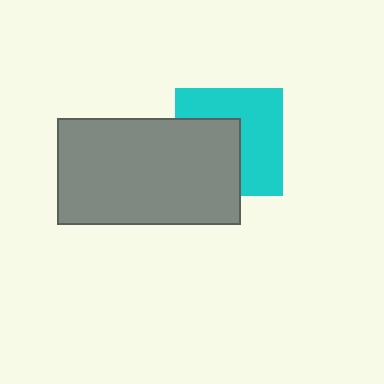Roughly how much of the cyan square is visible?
About half of it is visible (roughly 56%).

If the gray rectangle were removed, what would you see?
You would see the complete cyan square.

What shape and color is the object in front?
The object in front is a gray rectangle.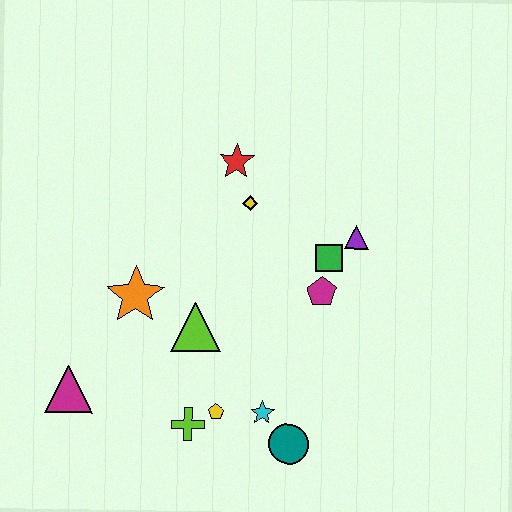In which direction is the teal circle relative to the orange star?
The teal circle is to the right of the orange star.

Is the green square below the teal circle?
No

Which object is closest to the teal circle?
The cyan star is closest to the teal circle.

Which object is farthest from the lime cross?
The red star is farthest from the lime cross.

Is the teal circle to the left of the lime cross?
No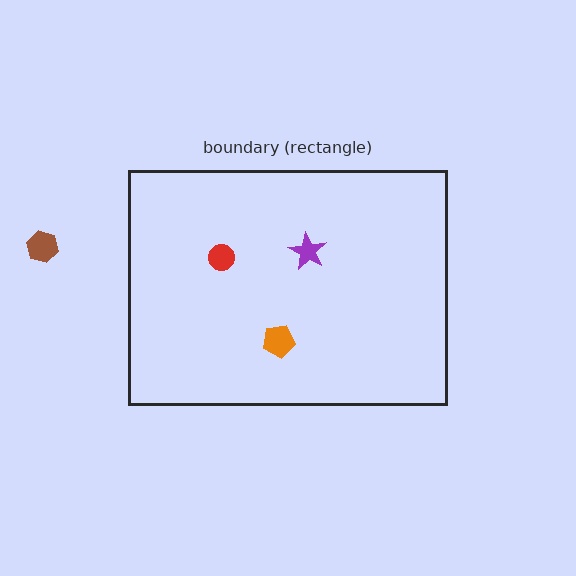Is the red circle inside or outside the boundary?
Inside.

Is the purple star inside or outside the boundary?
Inside.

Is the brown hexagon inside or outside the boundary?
Outside.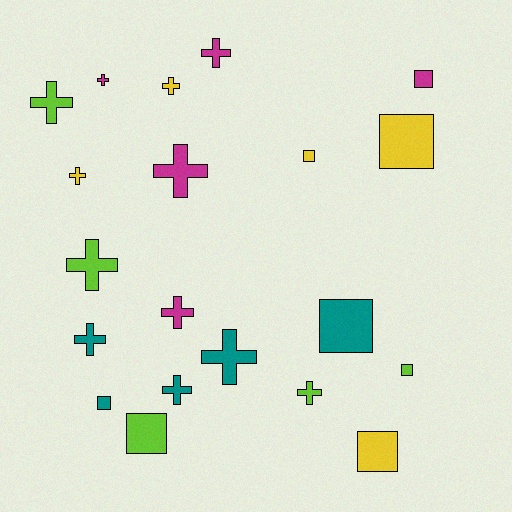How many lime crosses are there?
There are 3 lime crosses.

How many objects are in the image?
There are 20 objects.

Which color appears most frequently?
Yellow, with 5 objects.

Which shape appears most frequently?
Cross, with 12 objects.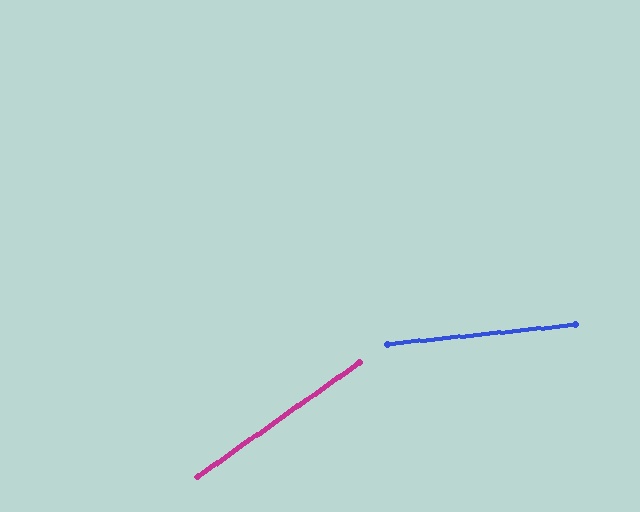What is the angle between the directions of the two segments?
Approximately 29 degrees.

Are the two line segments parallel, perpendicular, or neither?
Neither parallel nor perpendicular — they differ by about 29°.